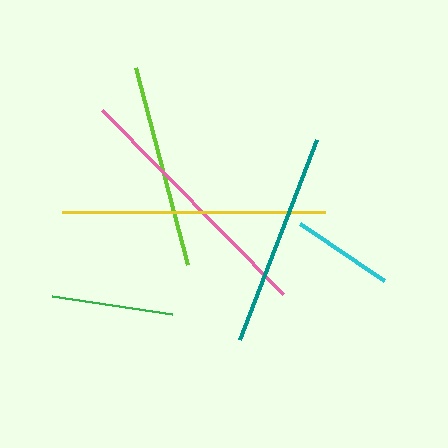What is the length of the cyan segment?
The cyan segment is approximately 102 pixels long.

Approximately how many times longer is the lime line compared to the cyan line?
The lime line is approximately 2.0 times the length of the cyan line.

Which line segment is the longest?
The yellow line is the longest at approximately 264 pixels.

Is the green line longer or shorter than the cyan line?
The green line is longer than the cyan line.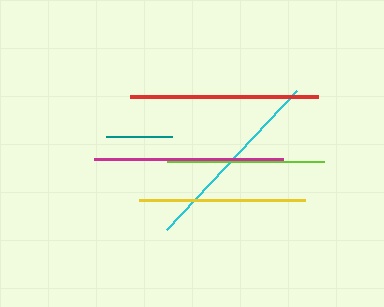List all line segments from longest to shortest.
From longest to shortest: cyan, magenta, red, yellow, lime, teal.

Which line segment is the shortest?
The teal line is the shortest at approximately 66 pixels.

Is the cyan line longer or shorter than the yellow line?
The cyan line is longer than the yellow line.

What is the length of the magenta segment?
The magenta segment is approximately 189 pixels long.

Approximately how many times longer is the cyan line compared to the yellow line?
The cyan line is approximately 1.1 times the length of the yellow line.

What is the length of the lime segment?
The lime segment is approximately 157 pixels long.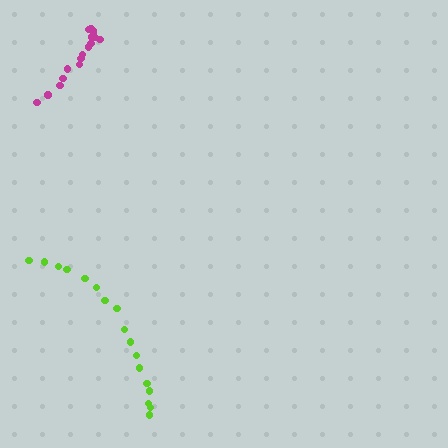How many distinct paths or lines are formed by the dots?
There are 2 distinct paths.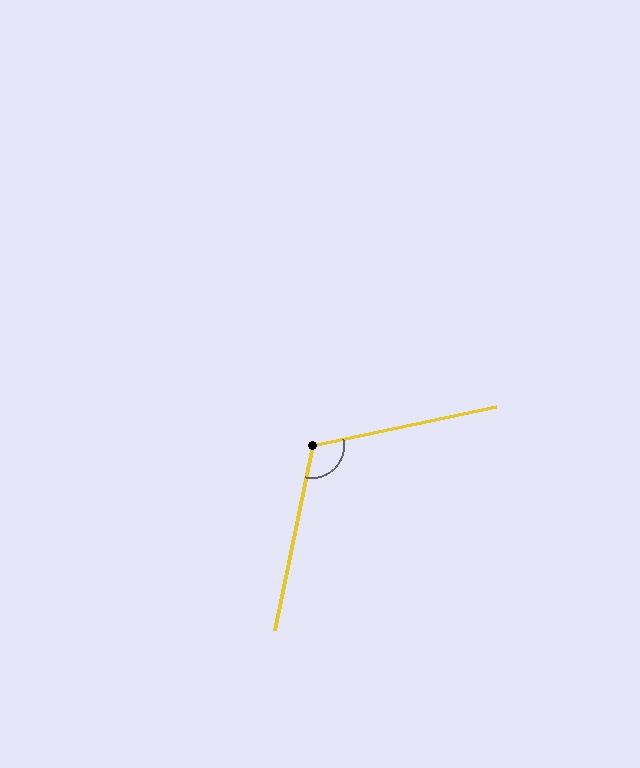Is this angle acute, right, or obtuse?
It is obtuse.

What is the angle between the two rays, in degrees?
Approximately 114 degrees.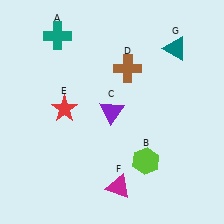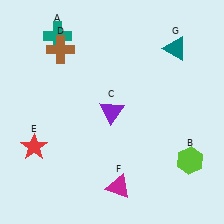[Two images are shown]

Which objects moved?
The objects that moved are: the lime hexagon (B), the brown cross (D), the red star (E).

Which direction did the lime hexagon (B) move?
The lime hexagon (B) moved right.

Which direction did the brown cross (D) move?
The brown cross (D) moved left.